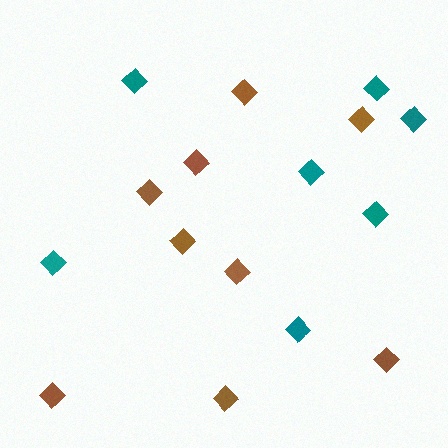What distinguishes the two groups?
There are 2 groups: one group of brown diamonds (9) and one group of teal diamonds (7).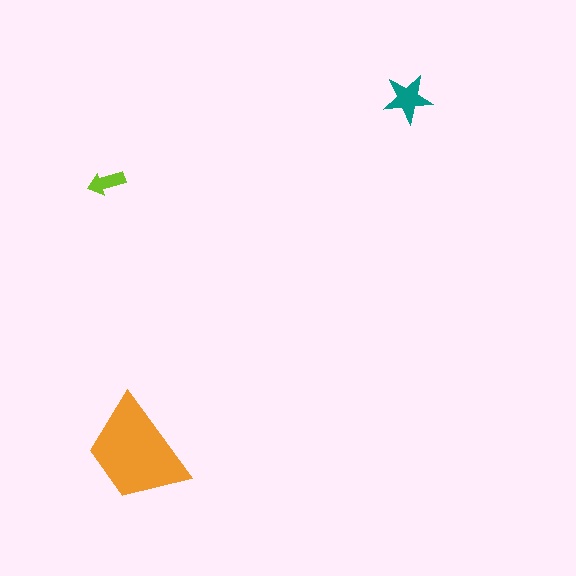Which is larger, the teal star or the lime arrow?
The teal star.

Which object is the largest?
The orange trapezoid.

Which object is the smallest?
The lime arrow.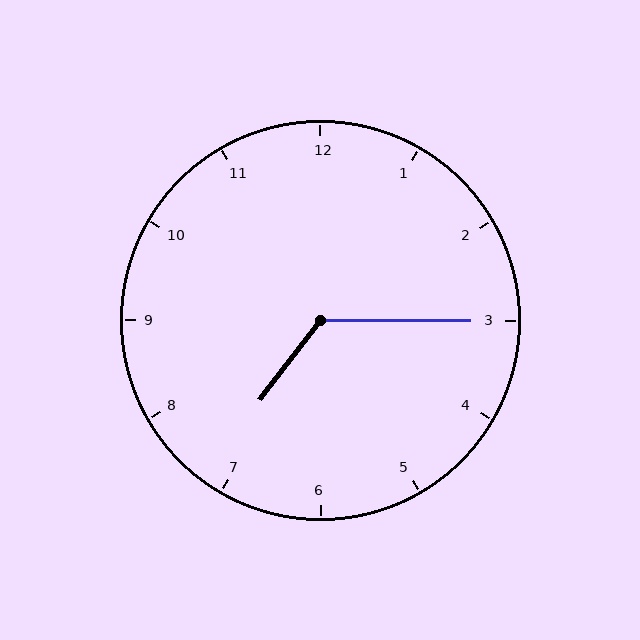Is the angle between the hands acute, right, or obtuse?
It is obtuse.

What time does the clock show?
7:15.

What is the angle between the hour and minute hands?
Approximately 128 degrees.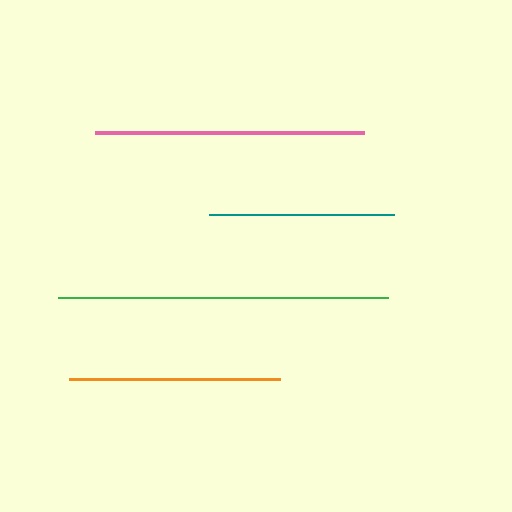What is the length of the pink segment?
The pink segment is approximately 268 pixels long.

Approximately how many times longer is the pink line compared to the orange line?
The pink line is approximately 1.3 times the length of the orange line.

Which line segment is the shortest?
The teal line is the shortest at approximately 184 pixels.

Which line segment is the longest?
The green line is the longest at approximately 330 pixels.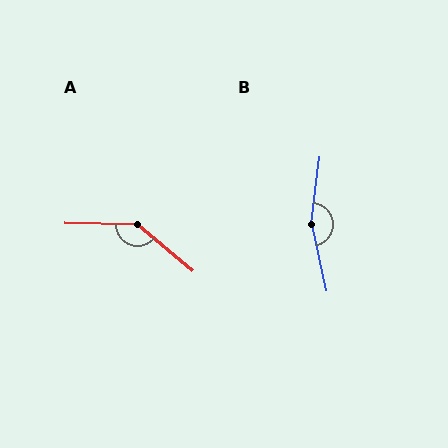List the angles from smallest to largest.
A (141°), B (161°).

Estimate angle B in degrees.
Approximately 161 degrees.